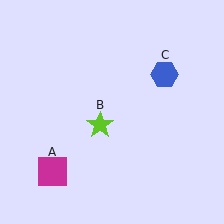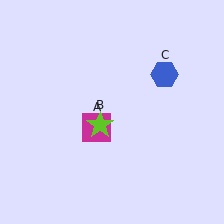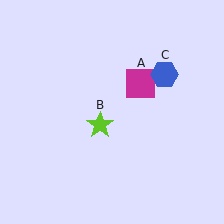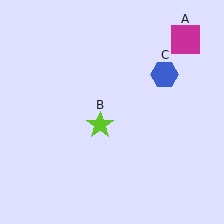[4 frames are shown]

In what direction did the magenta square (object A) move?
The magenta square (object A) moved up and to the right.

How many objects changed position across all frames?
1 object changed position: magenta square (object A).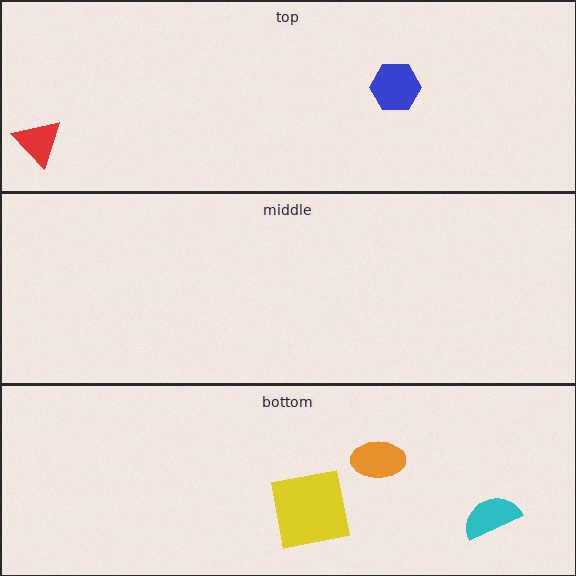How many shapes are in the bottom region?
3.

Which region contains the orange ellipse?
The bottom region.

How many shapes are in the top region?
2.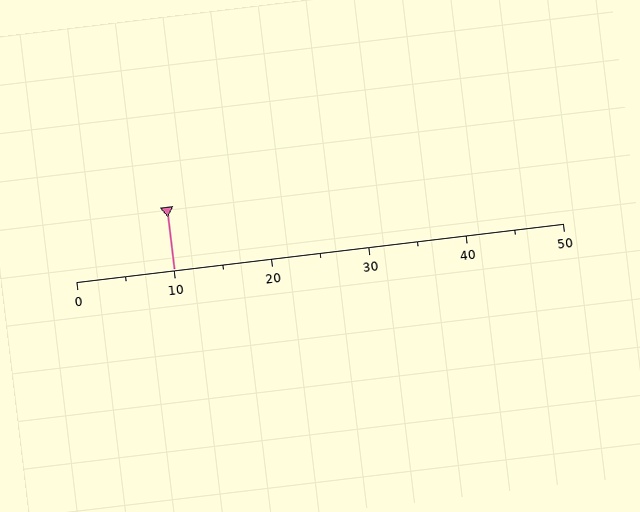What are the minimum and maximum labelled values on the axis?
The axis runs from 0 to 50.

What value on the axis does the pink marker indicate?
The marker indicates approximately 10.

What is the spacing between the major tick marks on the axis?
The major ticks are spaced 10 apart.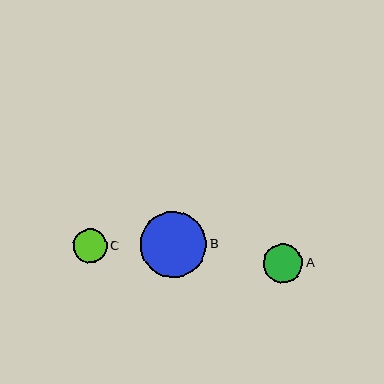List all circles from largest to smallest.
From largest to smallest: B, A, C.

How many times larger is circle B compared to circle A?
Circle B is approximately 1.7 times the size of circle A.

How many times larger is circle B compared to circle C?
Circle B is approximately 1.9 times the size of circle C.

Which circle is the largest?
Circle B is the largest with a size of approximately 66 pixels.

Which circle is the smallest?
Circle C is the smallest with a size of approximately 34 pixels.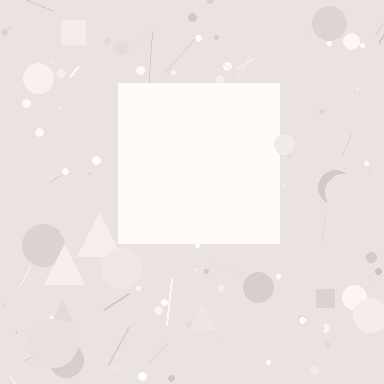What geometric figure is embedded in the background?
A square is embedded in the background.